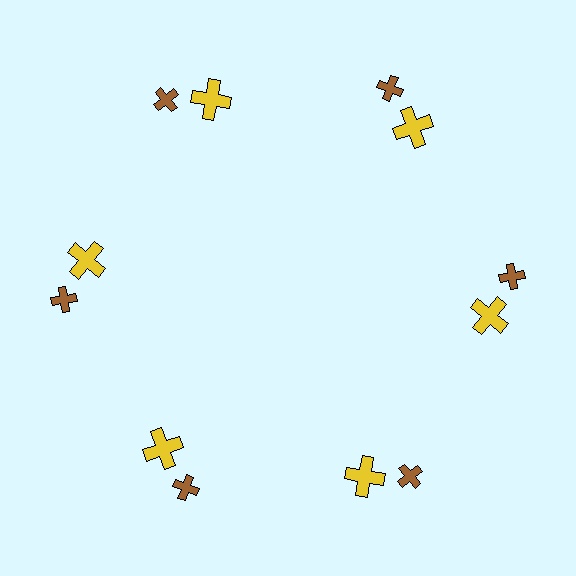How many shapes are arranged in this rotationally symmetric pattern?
There are 12 shapes, arranged in 6 groups of 2.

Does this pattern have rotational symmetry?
Yes, this pattern has 6-fold rotational symmetry. It looks the same after rotating 60 degrees around the center.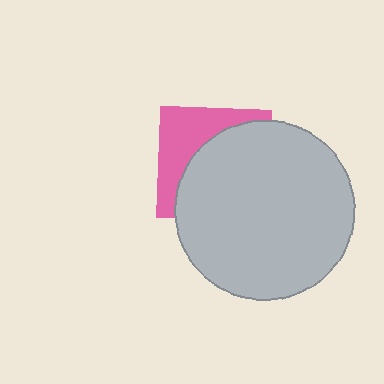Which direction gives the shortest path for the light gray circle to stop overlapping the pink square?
Moving toward the lower-right gives the shortest separation.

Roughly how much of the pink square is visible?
A small part of it is visible (roughly 37%).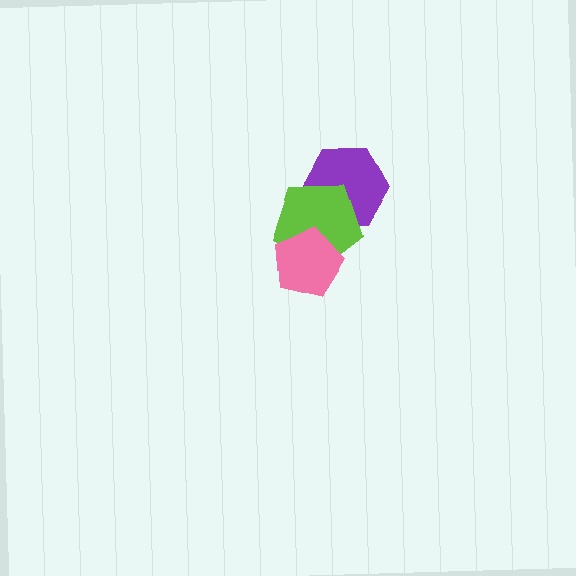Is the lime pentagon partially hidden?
Yes, it is partially covered by another shape.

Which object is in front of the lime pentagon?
The pink pentagon is in front of the lime pentagon.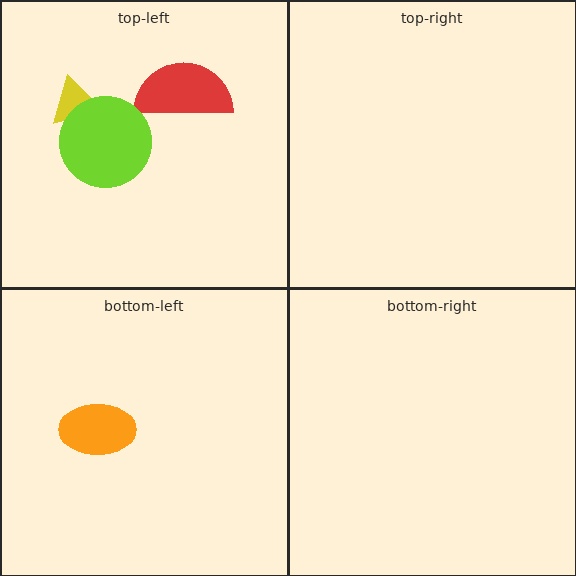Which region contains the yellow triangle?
The top-left region.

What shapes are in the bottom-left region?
The orange ellipse.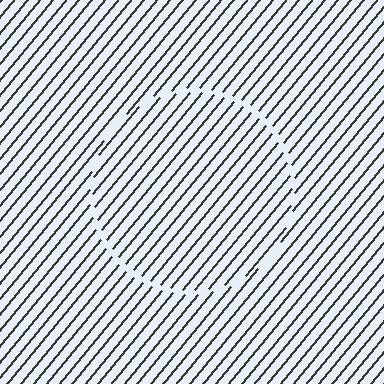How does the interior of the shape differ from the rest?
The interior of the shape contains the same grating, shifted by half a period — the contour is defined by the phase discontinuity where line-ends from the inner and outer gratings abut.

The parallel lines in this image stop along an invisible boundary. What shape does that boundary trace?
An illusory circle. The interior of the shape contains the same grating, shifted by half a period — the contour is defined by the phase discontinuity where line-ends from the inner and outer gratings abut.